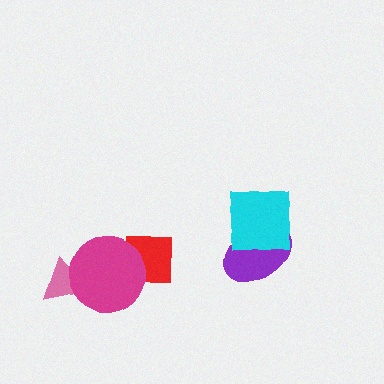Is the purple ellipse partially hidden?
Yes, it is partially covered by another shape.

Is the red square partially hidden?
Yes, it is partially covered by another shape.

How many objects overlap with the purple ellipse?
1 object overlaps with the purple ellipse.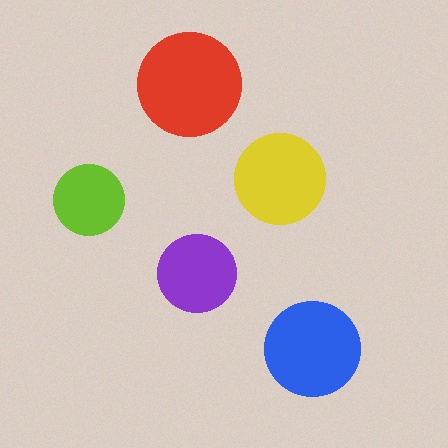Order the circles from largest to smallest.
the red one, the blue one, the yellow one, the purple one, the lime one.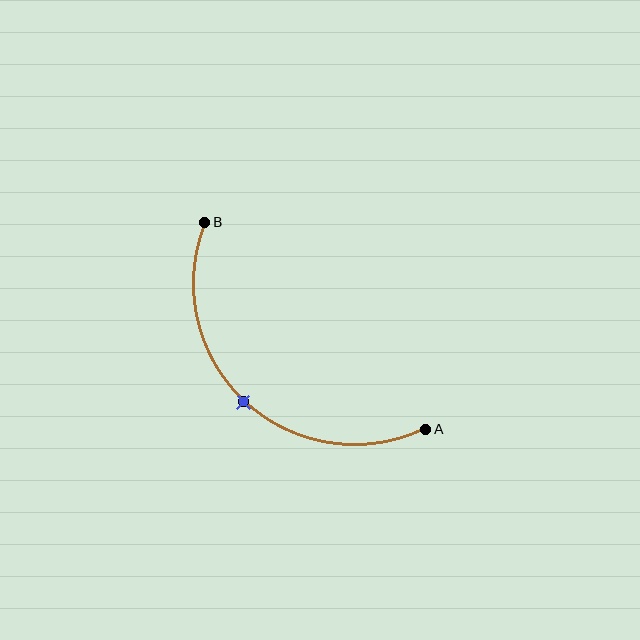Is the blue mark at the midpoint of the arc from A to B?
Yes. The blue mark lies on the arc at equal arc-length from both A and B — it is the arc midpoint.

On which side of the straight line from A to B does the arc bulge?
The arc bulges below and to the left of the straight line connecting A and B.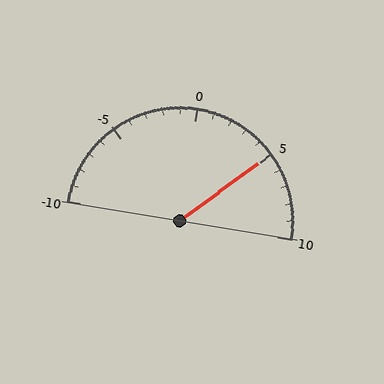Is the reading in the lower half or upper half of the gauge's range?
The reading is in the upper half of the range (-10 to 10).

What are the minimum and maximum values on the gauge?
The gauge ranges from -10 to 10.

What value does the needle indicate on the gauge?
The needle indicates approximately 5.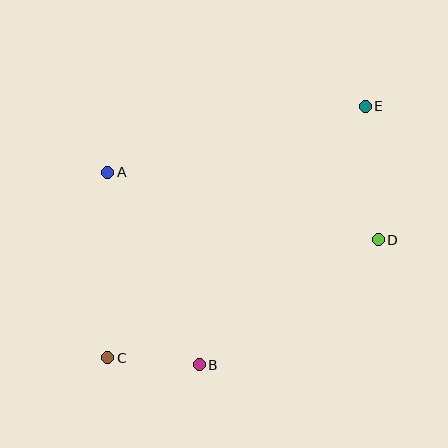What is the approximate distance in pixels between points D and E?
The distance between D and E is approximately 134 pixels.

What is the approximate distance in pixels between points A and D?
The distance between A and D is approximately 279 pixels.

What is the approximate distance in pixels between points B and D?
The distance between B and D is approximately 219 pixels.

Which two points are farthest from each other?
Points C and E are farthest from each other.